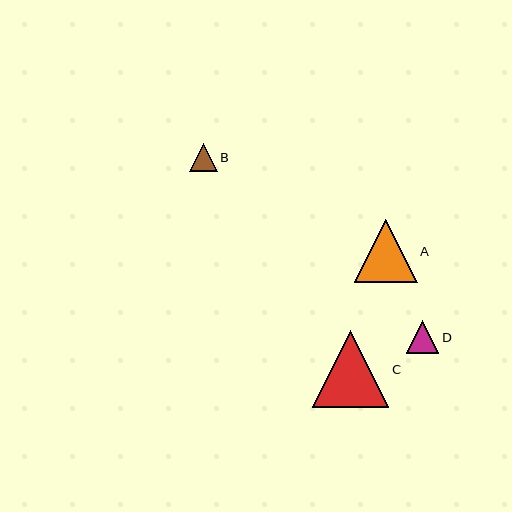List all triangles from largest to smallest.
From largest to smallest: C, A, D, B.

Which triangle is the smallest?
Triangle B is the smallest with a size of approximately 27 pixels.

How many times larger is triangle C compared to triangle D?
Triangle C is approximately 2.3 times the size of triangle D.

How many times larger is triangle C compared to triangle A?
Triangle C is approximately 1.2 times the size of triangle A.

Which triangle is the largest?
Triangle C is the largest with a size of approximately 76 pixels.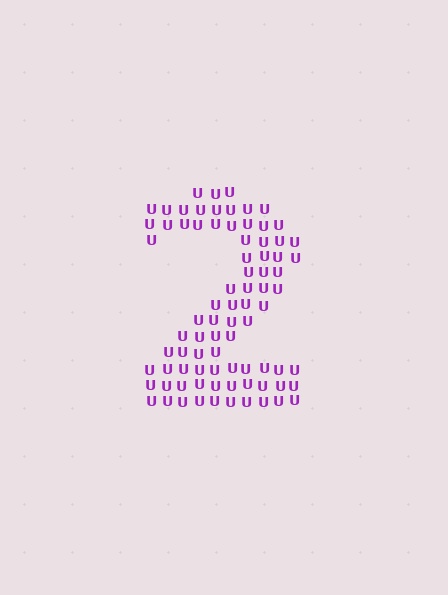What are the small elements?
The small elements are letter U's.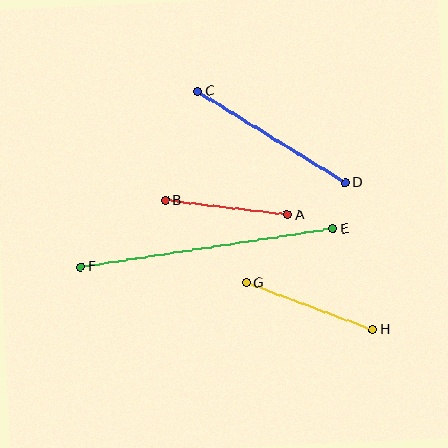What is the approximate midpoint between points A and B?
The midpoint is at approximately (226, 207) pixels.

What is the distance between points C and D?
The distance is approximately 174 pixels.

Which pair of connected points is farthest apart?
Points E and F are farthest apart.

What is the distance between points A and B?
The distance is approximately 123 pixels.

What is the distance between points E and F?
The distance is approximately 256 pixels.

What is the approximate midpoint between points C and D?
The midpoint is at approximately (272, 137) pixels.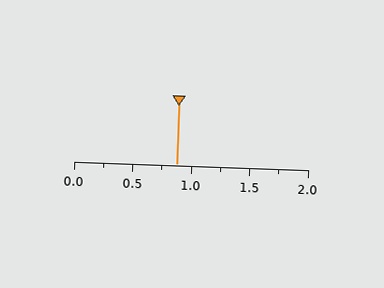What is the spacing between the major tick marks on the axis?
The major ticks are spaced 0.5 apart.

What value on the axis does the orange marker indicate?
The marker indicates approximately 0.88.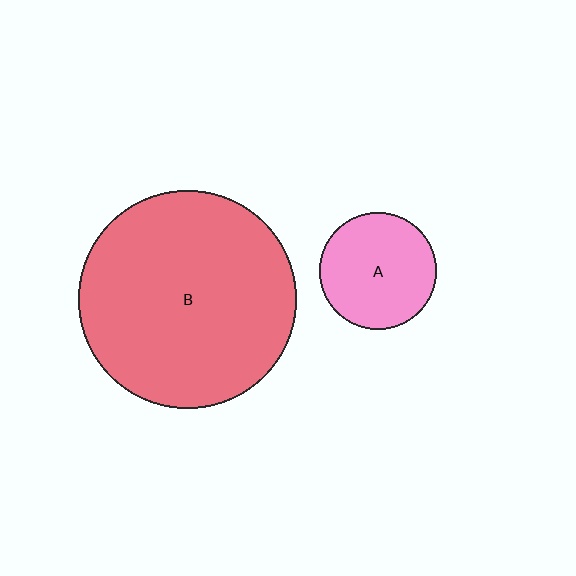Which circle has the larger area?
Circle B (red).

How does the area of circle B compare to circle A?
Approximately 3.5 times.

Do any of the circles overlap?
No, none of the circles overlap.